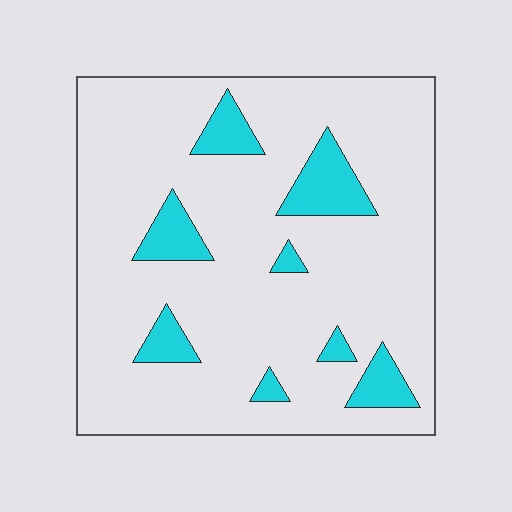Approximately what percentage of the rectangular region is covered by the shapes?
Approximately 15%.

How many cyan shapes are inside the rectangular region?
8.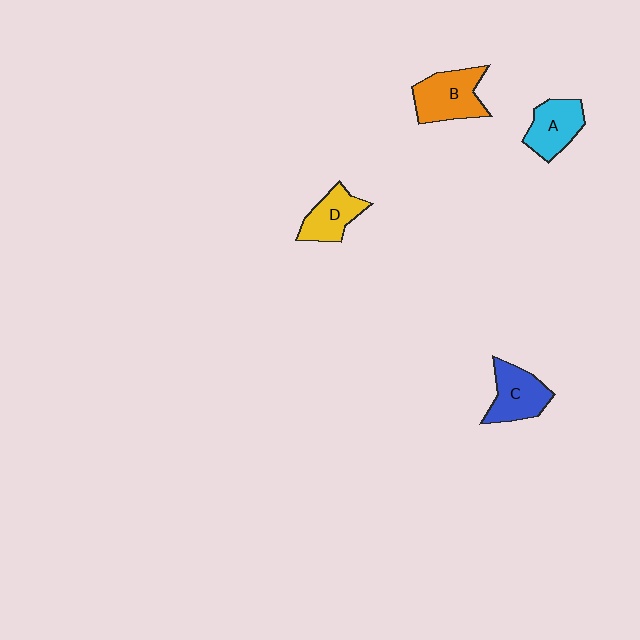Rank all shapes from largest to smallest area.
From largest to smallest: B (orange), C (blue), A (cyan), D (yellow).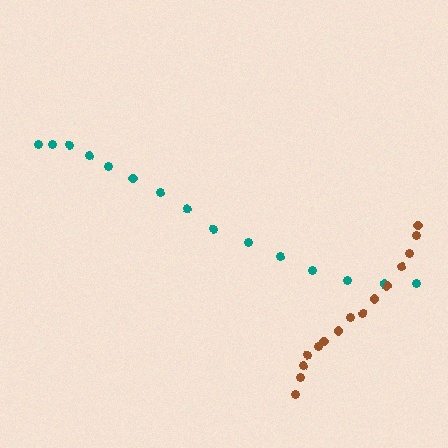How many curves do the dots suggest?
There are 2 distinct paths.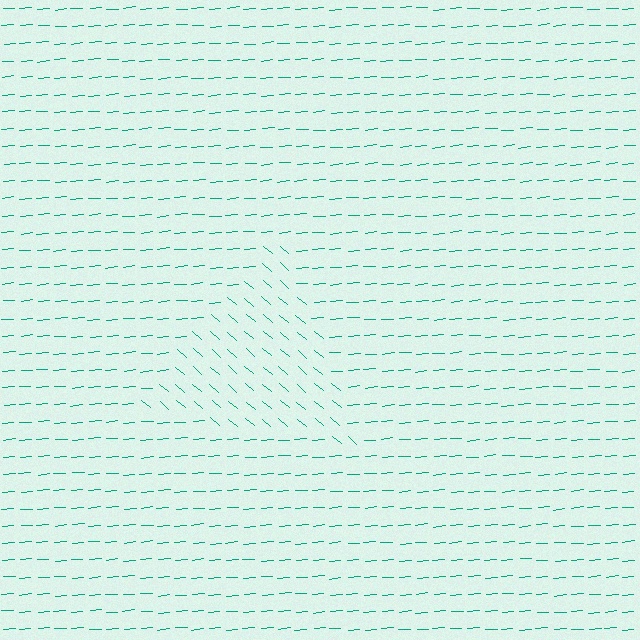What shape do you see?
I see a triangle.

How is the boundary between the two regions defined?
The boundary is defined purely by a change in line orientation (approximately 45 degrees difference). All lines are the same color and thickness.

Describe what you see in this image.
The image is filled with small teal line segments. A triangle region in the image has lines oriented differently from the surrounding lines, creating a visible texture boundary.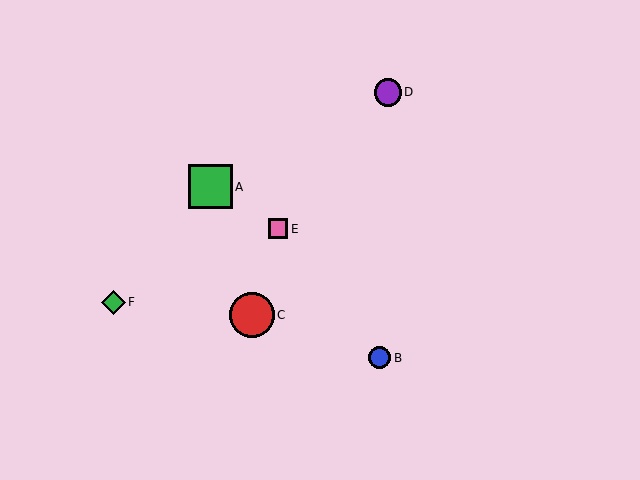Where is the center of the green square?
The center of the green square is at (210, 187).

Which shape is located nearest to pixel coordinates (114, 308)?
The green diamond (labeled F) at (113, 302) is nearest to that location.